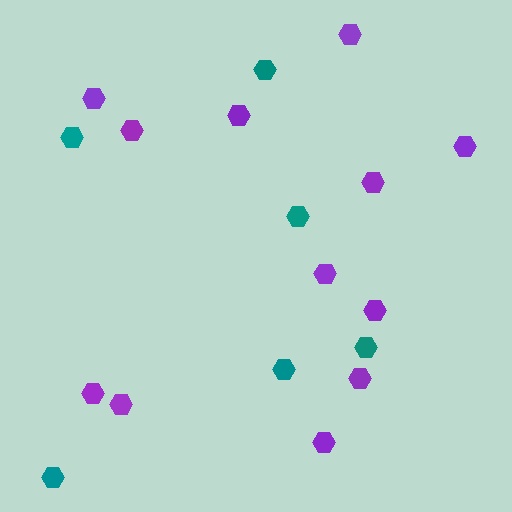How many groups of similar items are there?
There are 2 groups: one group of teal hexagons (6) and one group of purple hexagons (12).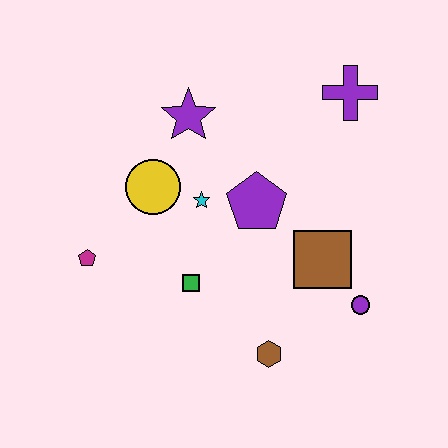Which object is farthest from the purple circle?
The magenta pentagon is farthest from the purple circle.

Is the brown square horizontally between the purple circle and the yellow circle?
Yes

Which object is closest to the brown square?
The purple circle is closest to the brown square.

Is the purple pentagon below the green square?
No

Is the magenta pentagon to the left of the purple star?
Yes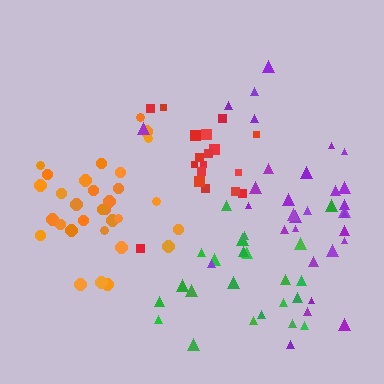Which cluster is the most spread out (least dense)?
Purple.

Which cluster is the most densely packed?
Orange.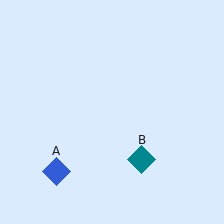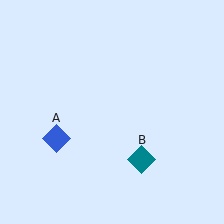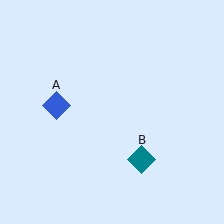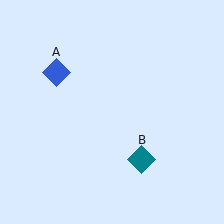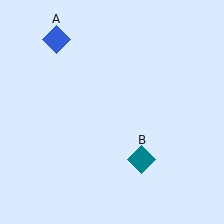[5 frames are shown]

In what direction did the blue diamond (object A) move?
The blue diamond (object A) moved up.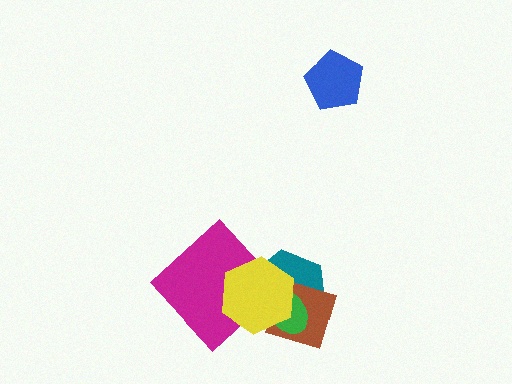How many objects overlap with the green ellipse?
3 objects overlap with the green ellipse.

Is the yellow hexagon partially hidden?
No, no other shape covers it.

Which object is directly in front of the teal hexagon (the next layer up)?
The brown square is directly in front of the teal hexagon.